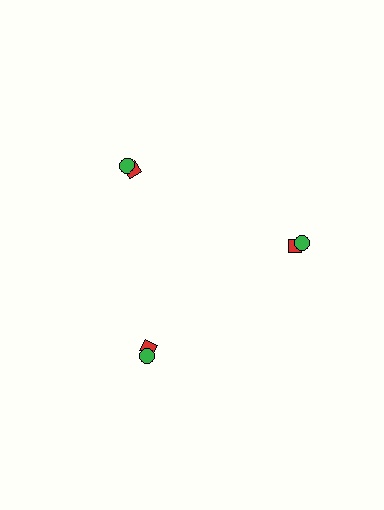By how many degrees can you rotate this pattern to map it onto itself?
The pattern maps onto itself every 120 degrees of rotation.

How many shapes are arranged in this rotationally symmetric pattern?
There are 6 shapes, arranged in 3 groups of 2.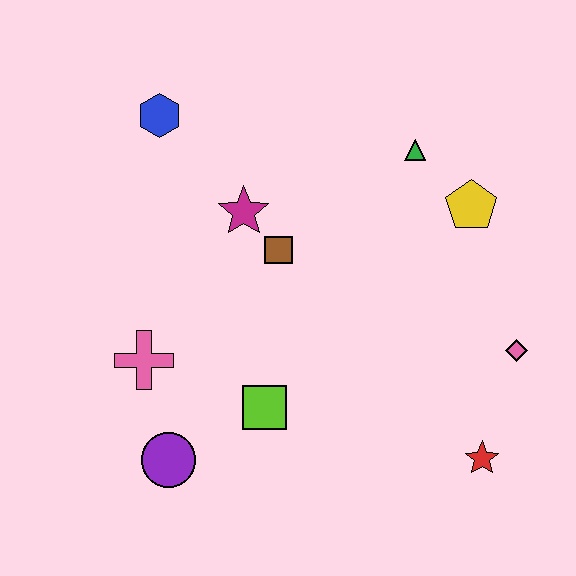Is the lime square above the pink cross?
No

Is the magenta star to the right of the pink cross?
Yes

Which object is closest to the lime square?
The purple circle is closest to the lime square.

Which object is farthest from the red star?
The blue hexagon is farthest from the red star.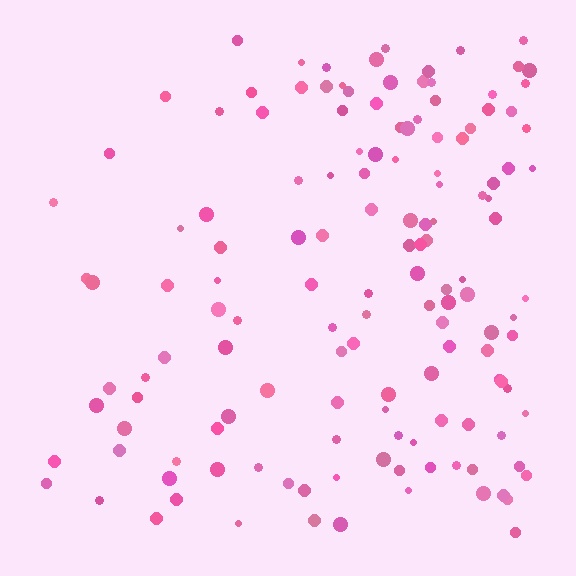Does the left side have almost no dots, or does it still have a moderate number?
Still a moderate number, just noticeably fewer than the right.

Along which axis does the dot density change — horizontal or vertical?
Horizontal.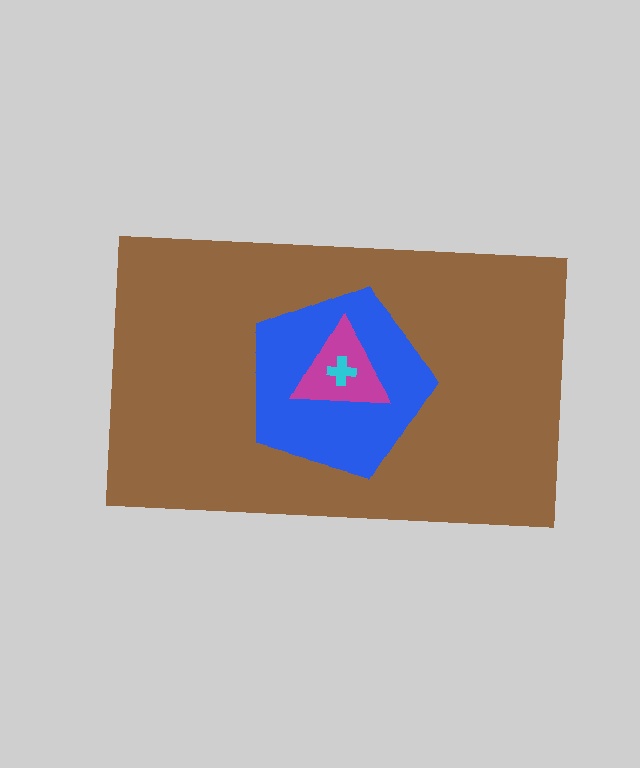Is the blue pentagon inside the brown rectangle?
Yes.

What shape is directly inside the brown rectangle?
The blue pentagon.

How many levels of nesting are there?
4.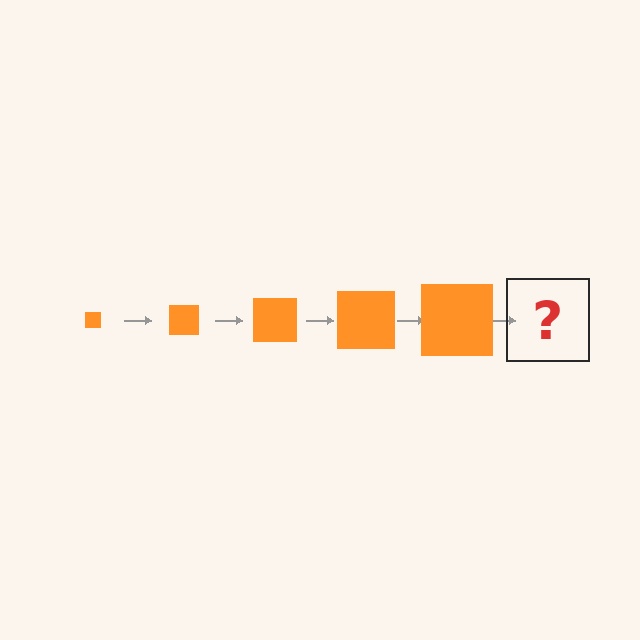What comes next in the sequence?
The next element should be an orange square, larger than the previous one.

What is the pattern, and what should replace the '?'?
The pattern is that the square gets progressively larger each step. The '?' should be an orange square, larger than the previous one.